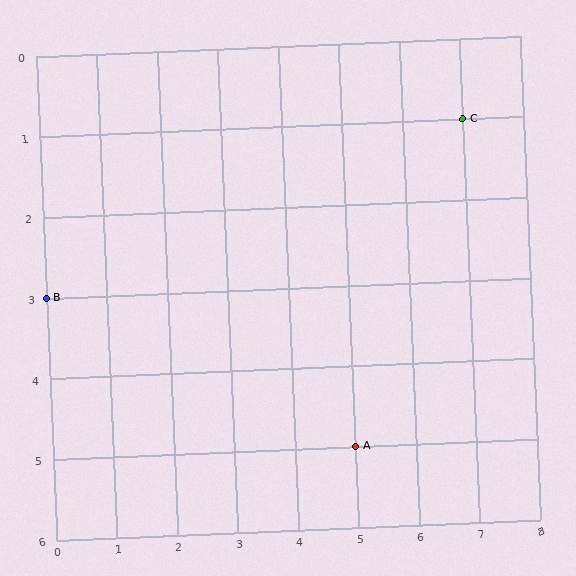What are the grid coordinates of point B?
Point B is at grid coordinates (0, 3).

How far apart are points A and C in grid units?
Points A and C are 2 columns and 4 rows apart (about 4.5 grid units diagonally).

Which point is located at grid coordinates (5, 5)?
Point A is at (5, 5).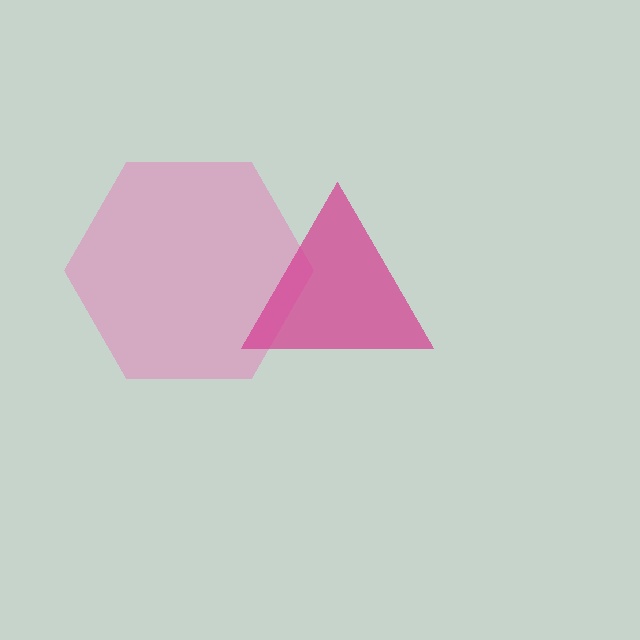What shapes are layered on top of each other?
The layered shapes are: a pink hexagon, a magenta triangle.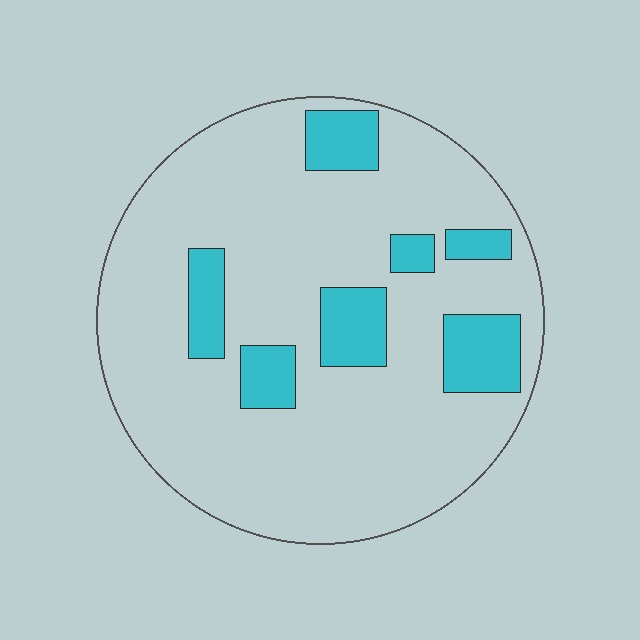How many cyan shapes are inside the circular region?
7.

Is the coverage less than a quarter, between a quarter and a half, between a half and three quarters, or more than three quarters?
Less than a quarter.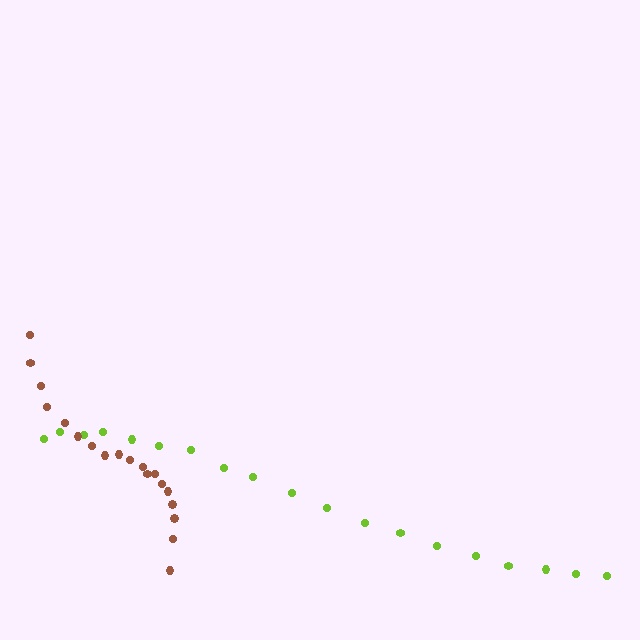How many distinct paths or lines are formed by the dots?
There are 2 distinct paths.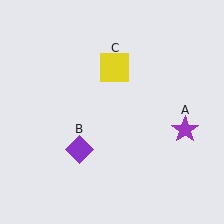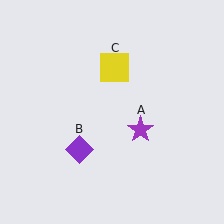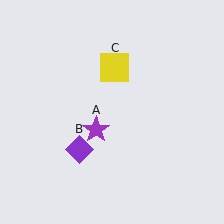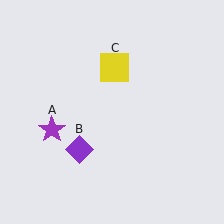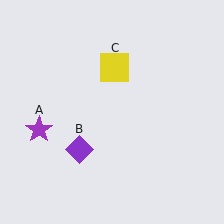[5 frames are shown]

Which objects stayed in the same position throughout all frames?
Purple diamond (object B) and yellow square (object C) remained stationary.